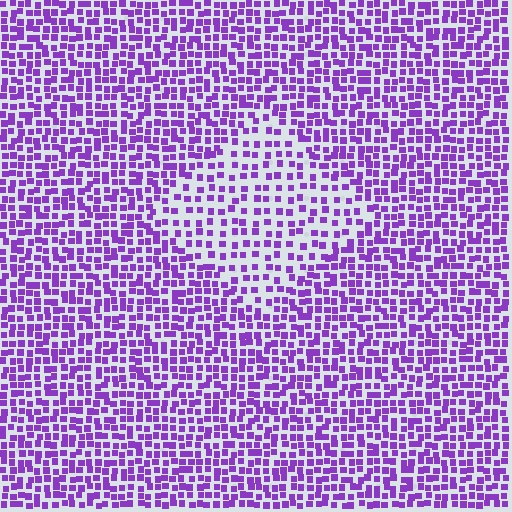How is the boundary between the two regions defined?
The boundary is defined by a change in element density (approximately 1.8x ratio). All elements are the same color, size, and shape.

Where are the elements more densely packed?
The elements are more densely packed outside the diamond boundary.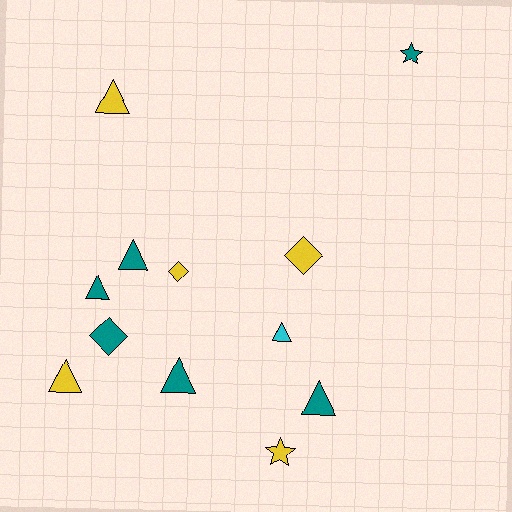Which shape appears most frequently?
Triangle, with 7 objects.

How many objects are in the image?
There are 12 objects.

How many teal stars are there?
There is 1 teal star.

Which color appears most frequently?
Teal, with 6 objects.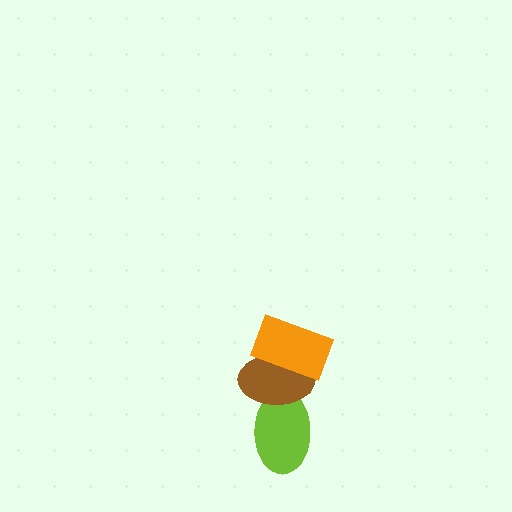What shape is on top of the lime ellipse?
The brown ellipse is on top of the lime ellipse.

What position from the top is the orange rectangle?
The orange rectangle is 1st from the top.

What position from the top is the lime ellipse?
The lime ellipse is 3rd from the top.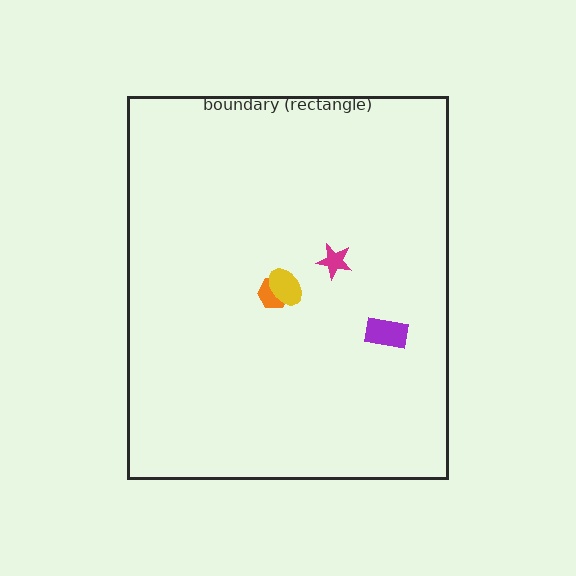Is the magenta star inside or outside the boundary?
Inside.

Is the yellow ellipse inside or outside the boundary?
Inside.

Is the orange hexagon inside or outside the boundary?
Inside.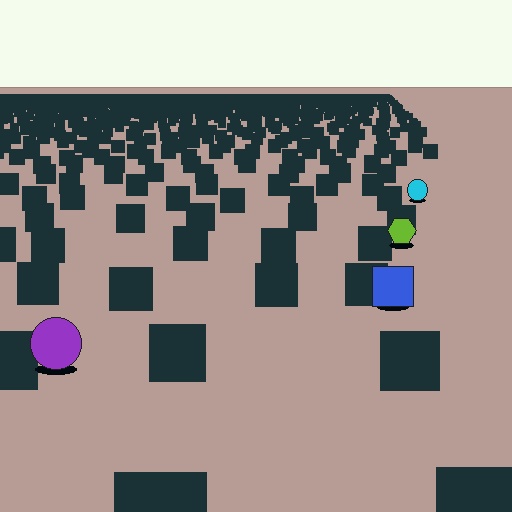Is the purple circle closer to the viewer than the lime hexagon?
Yes. The purple circle is closer — you can tell from the texture gradient: the ground texture is coarser near it.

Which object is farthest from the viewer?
The cyan circle is farthest from the viewer. It appears smaller and the ground texture around it is denser.